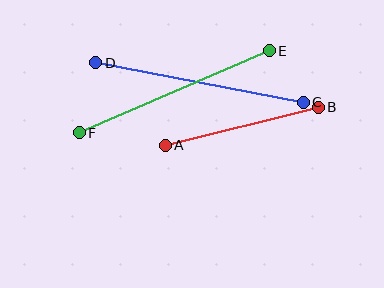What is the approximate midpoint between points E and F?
The midpoint is at approximately (174, 92) pixels.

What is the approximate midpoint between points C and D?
The midpoint is at approximately (200, 82) pixels.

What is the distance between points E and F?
The distance is approximately 207 pixels.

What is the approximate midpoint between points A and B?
The midpoint is at approximately (242, 126) pixels.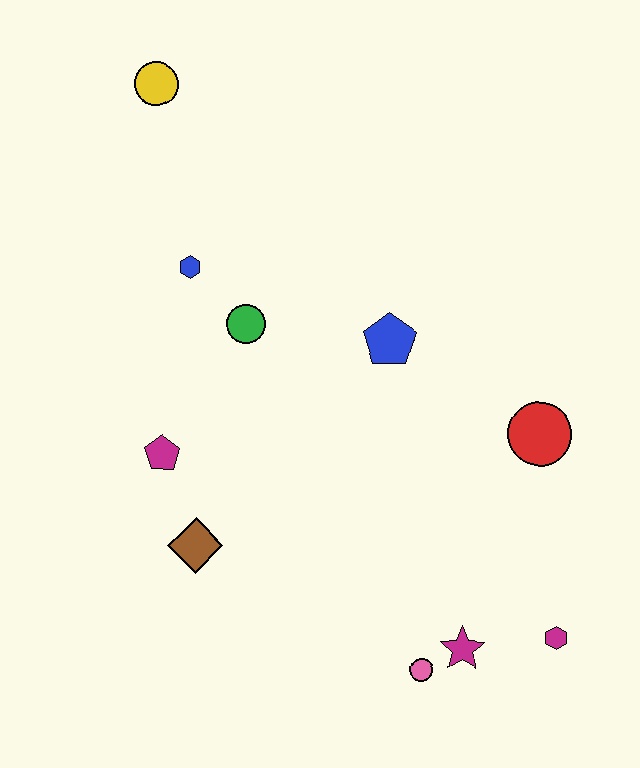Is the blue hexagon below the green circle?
No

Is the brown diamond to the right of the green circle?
No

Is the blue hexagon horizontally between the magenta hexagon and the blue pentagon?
No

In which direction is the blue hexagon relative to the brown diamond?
The blue hexagon is above the brown diamond.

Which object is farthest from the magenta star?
The yellow circle is farthest from the magenta star.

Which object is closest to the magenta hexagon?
The magenta star is closest to the magenta hexagon.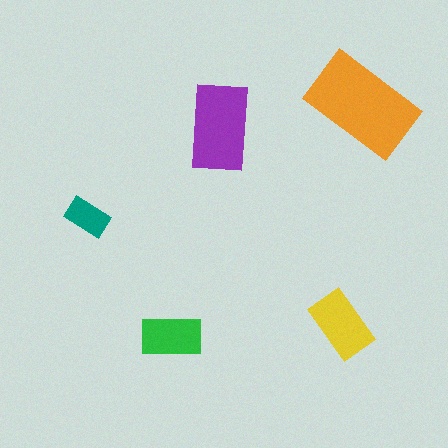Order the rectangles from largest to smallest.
the orange one, the purple one, the yellow one, the green one, the teal one.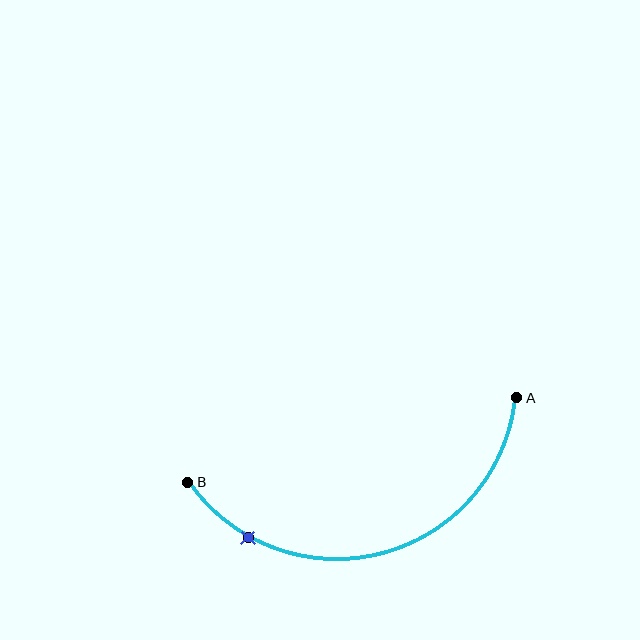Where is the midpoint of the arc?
The arc midpoint is the point on the curve farthest from the straight line joining A and B. It sits below that line.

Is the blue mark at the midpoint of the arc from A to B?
No. The blue mark lies on the arc but is closer to endpoint B. The arc midpoint would be at the point on the curve equidistant along the arc from both A and B.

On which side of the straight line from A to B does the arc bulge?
The arc bulges below the straight line connecting A and B.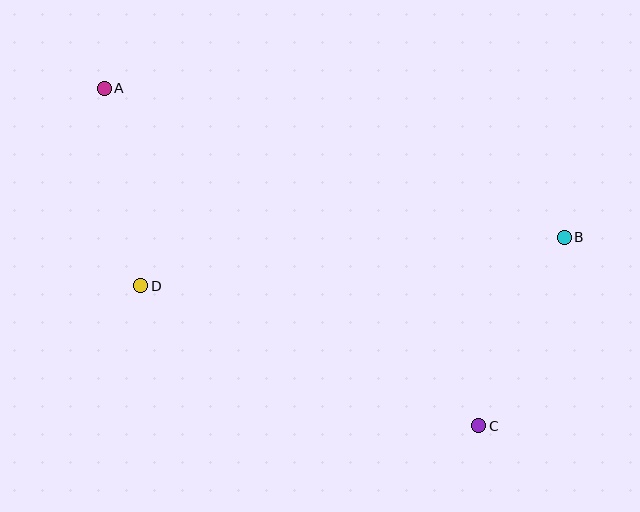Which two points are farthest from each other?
Points A and C are farthest from each other.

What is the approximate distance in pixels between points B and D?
The distance between B and D is approximately 426 pixels.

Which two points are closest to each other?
Points A and D are closest to each other.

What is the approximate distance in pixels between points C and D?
The distance between C and D is approximately 366 pixels.